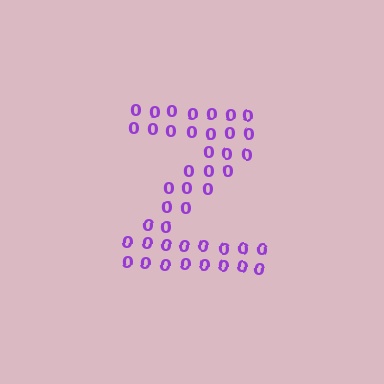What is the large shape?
The large shape is the letter Z.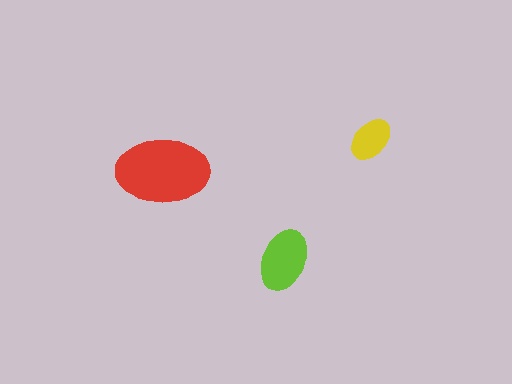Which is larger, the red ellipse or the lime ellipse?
The red one.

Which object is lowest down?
The lime ellipse is bottommost.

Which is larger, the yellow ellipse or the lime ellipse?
The lime one.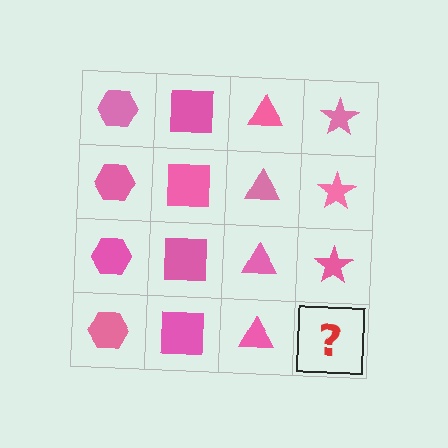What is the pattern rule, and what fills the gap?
The rule is that each column has a consistent shape. The gap should be filled with a pink star.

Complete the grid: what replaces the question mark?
The question mark should be replaced with a pink star.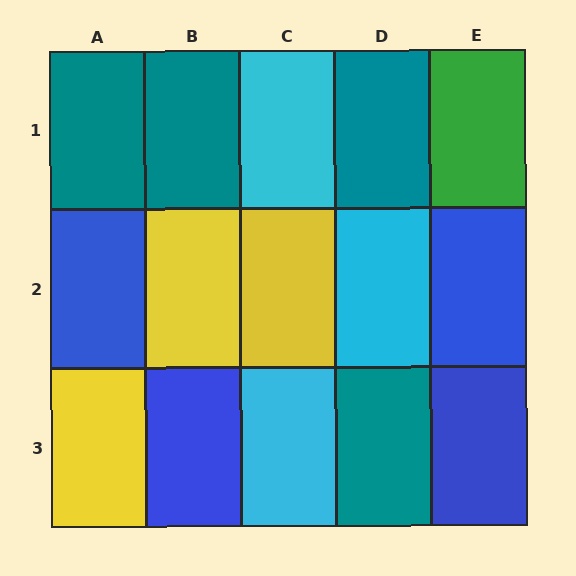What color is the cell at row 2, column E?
Blue.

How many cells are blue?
4 cells are blue.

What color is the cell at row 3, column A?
Yellow.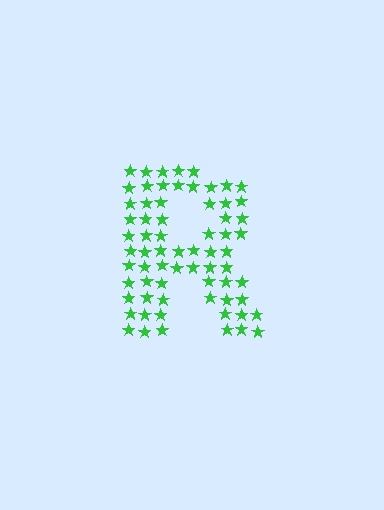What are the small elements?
The small elements are stars.